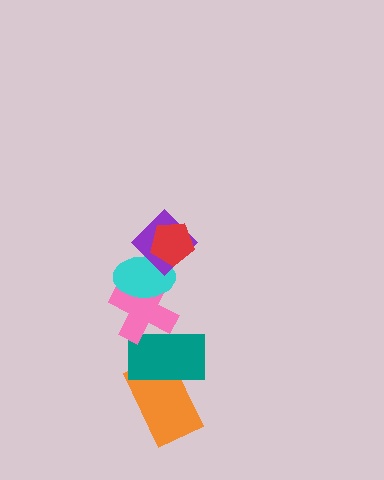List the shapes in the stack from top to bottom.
From top to bottom: the red pentagon, the purple diamond, the cyan ellipse, the pink cross, the teal rectangle, the orange rectangle.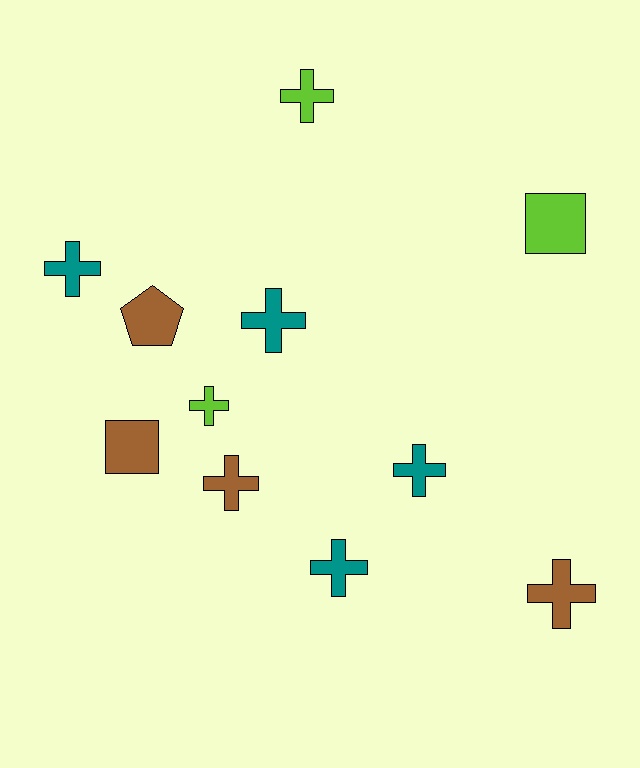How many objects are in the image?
There are 11 objects.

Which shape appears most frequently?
Cross, with 8 objects.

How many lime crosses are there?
There are 2 lime crosses.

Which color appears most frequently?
Brown, with 4 objects.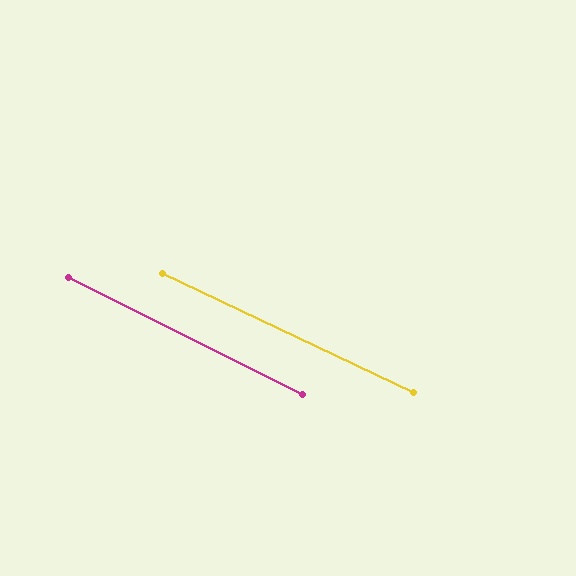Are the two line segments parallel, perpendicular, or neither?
Parallel — their directions differ by only 1.1°.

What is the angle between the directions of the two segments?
Approximately 1 degree.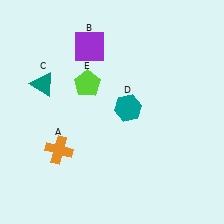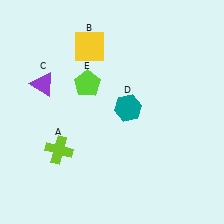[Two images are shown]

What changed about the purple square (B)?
In Image 1, B is purple. In Image 2, it changed to yellow.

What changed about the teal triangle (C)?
In Image 1, C is teal. In Image 2, it changed to purple.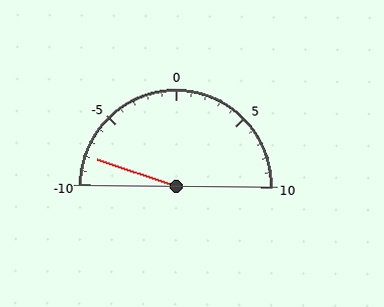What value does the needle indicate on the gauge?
The needle indicates approximately -8.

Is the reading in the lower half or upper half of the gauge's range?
The reading is in the lower half of the range (-10 to 10).